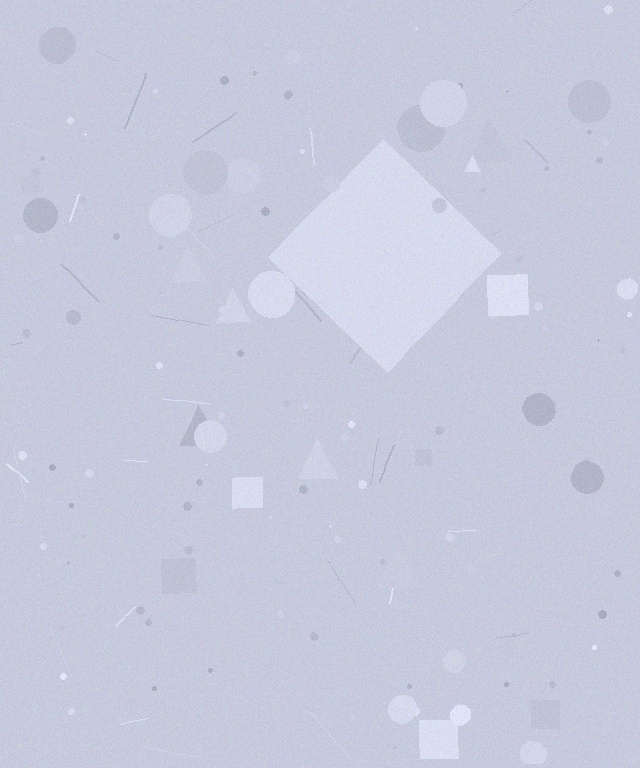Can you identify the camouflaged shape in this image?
The camouflaged shape is a diamond.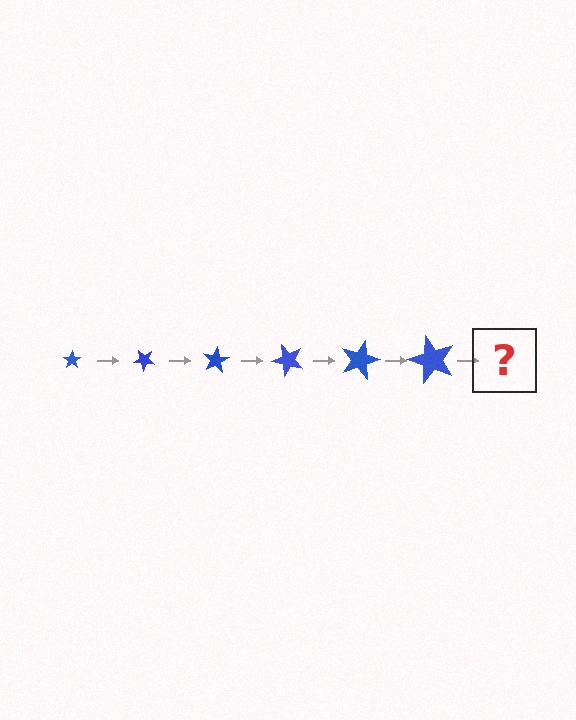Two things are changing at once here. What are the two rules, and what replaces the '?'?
The two rules are that the star grows larger each step and it rotates 40 degrees each step. The '?' should be a star, larger than the previous one and rotated 240 degrees from the start.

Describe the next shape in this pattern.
It should be a star, larger than the previous one and rotated 240 degrees from the start.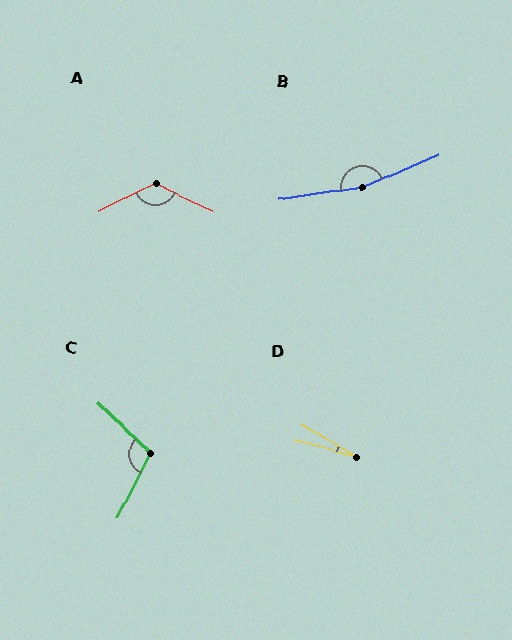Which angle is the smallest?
D, at approximately 15 degrees.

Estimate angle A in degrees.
Approximately 127 degrees.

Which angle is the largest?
B, at approximately 166 degrees.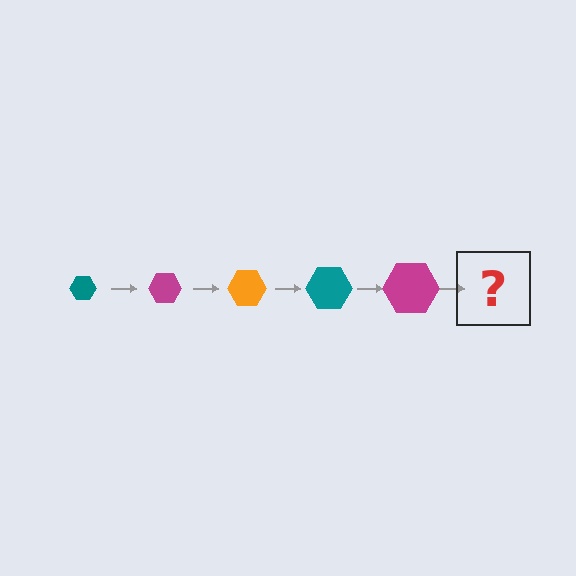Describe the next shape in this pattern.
It should be an orange hexagon, larger than the previous one.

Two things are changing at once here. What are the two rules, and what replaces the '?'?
The two rules are that the hexagon grows larger each step and the color cycles through teal, magenta, and orange. The '?' should be an orange hexagon, larger than the previous one.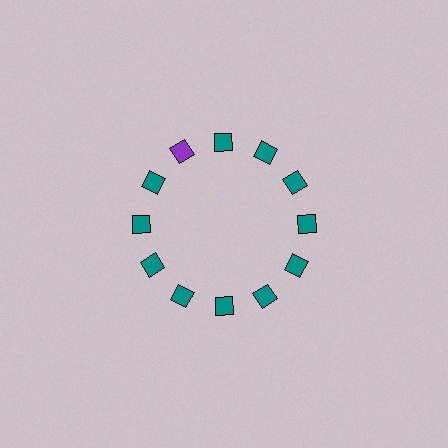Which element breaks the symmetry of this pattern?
The purple diamond at roughly the 11 o'clock position breaks the symmetry. All other shapes are teal diamonds.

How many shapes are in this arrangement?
There are 12 shapes arranged in a ring pattern.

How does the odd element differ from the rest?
It has a different color: purple instead of teal.